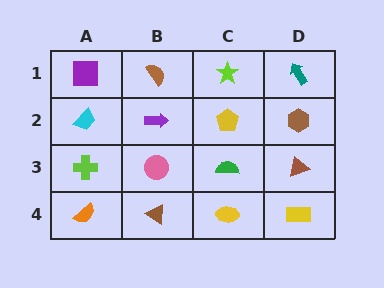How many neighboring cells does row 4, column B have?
3.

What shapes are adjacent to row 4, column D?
A brown triangle (row 3, column D), a yellow ellipse (row 4, column C).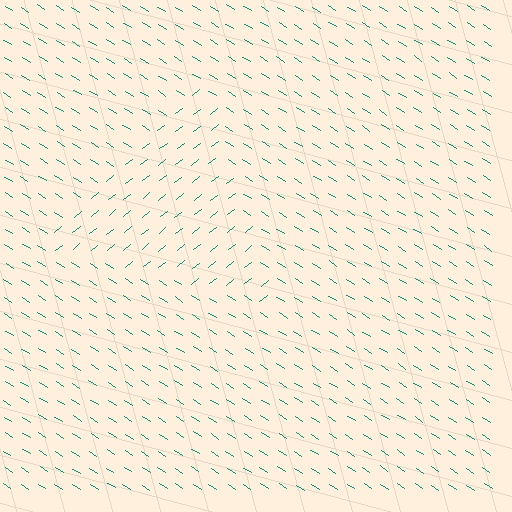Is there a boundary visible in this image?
Yes, there is a texture boundary formed by a change in line orientation.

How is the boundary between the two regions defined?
The boundary is defined purely by a change in line orientation (approximately 71 degrees difference). All lines are the same color and thickness.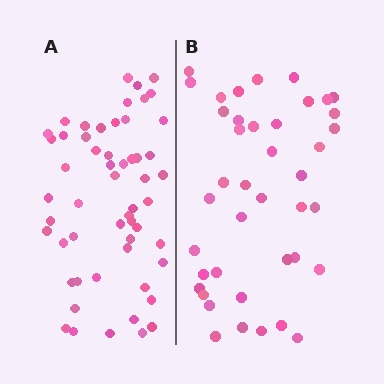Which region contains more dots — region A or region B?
Region A (the left region) has more dots.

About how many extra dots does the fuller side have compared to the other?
Region A has approximately 15 more dots than region B.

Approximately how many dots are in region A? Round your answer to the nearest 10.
About 60 dots. (The exact count is 55, which rounds to 60.)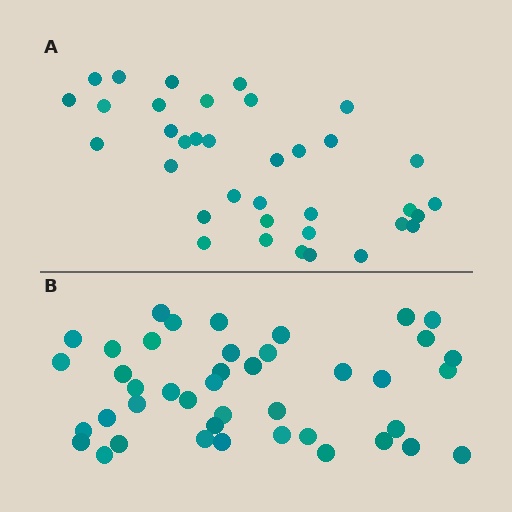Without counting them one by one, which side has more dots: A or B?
Region B (the bottom region) has more dots.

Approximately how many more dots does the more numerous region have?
Region B has about 6 more dots than region A.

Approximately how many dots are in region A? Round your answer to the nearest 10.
About 40 dots. (The exact count is 36, which rounds to 40.)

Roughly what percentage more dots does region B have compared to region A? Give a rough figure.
About 15% more.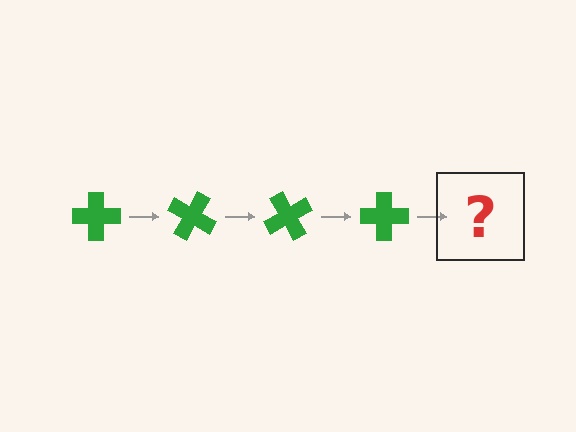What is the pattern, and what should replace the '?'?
The pattern is that the cross rotates 30 degrees each step. The '?' should be a green cross rotated 120 degrees.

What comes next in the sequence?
The next element should be a green cross rotated 120 degrees.